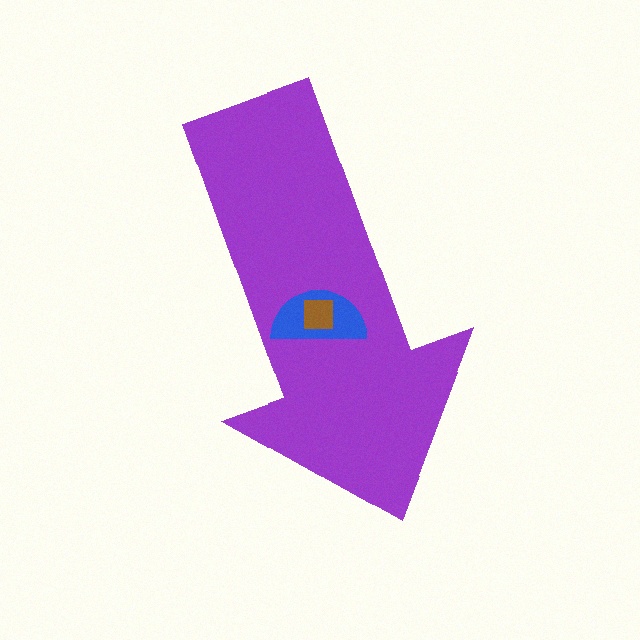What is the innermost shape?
The brown square.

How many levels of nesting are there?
3.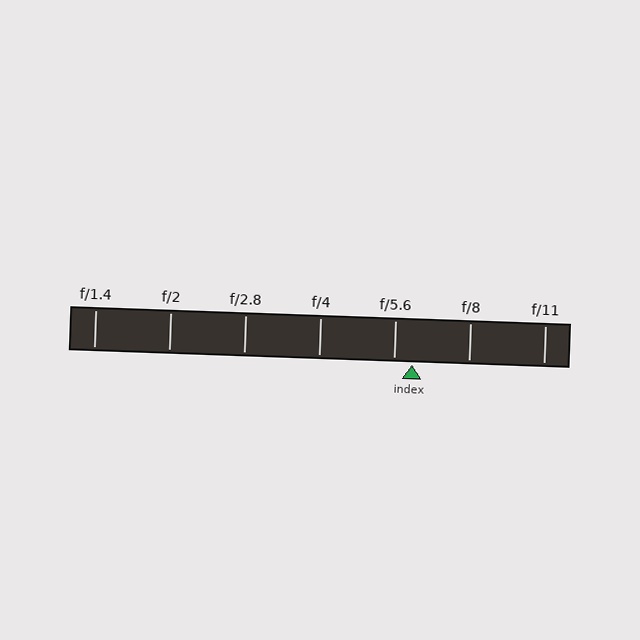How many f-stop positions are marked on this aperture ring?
There are 7 f-stop positions marked.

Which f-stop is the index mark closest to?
The index mark is closest to f/5.6.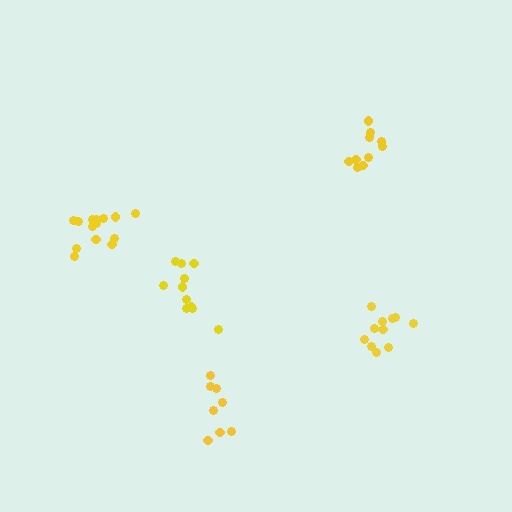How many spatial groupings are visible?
There are 5 spatial groupings.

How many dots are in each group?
Group 1: 11 dots, Group 2: 11 dots, Group 3: 8 dots, Group 4: 14 dots, Group 5: 10 dots (54 total).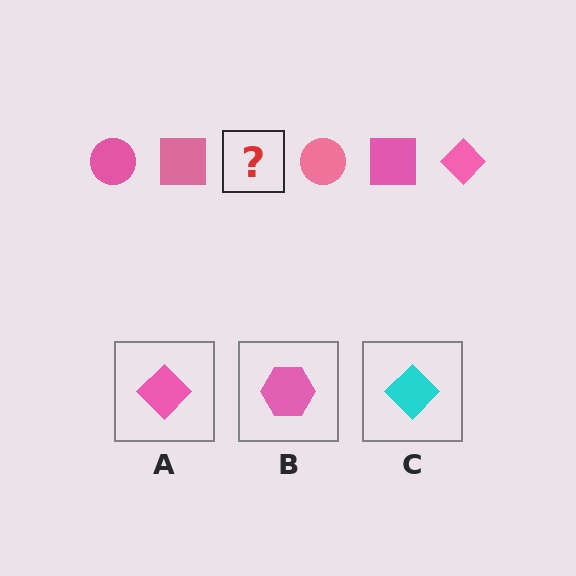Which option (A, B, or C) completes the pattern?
A.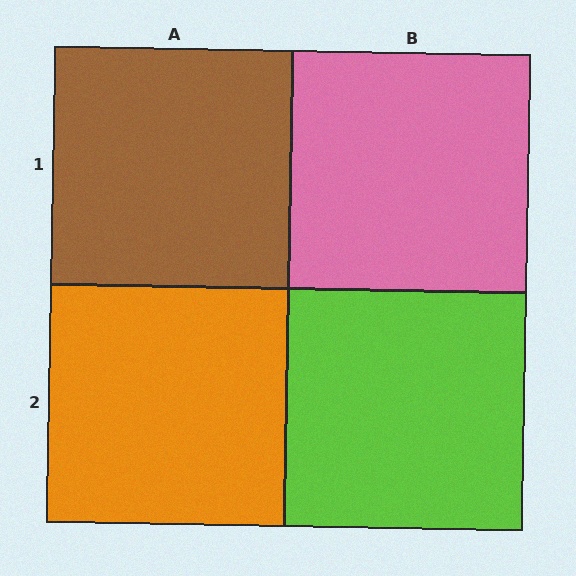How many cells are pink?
1 cell is pink.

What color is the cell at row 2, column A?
Orange.